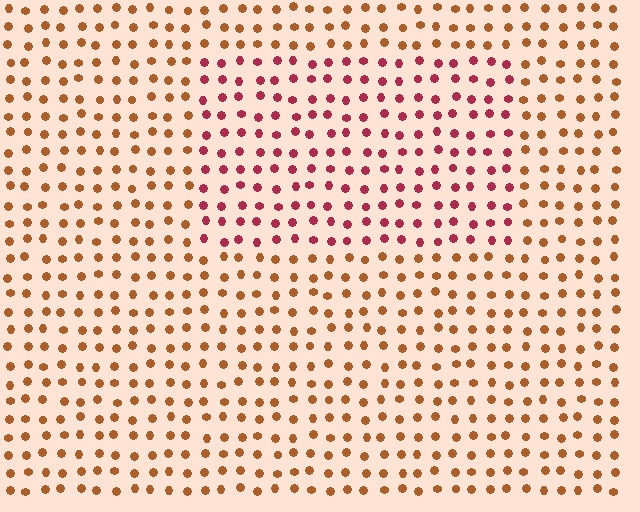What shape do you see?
I see a rectangle.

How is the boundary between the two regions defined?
The boundary is defined purely by a slight shift in hue (about 41 degrees). Spacing, size, and orientation are identical on both sides.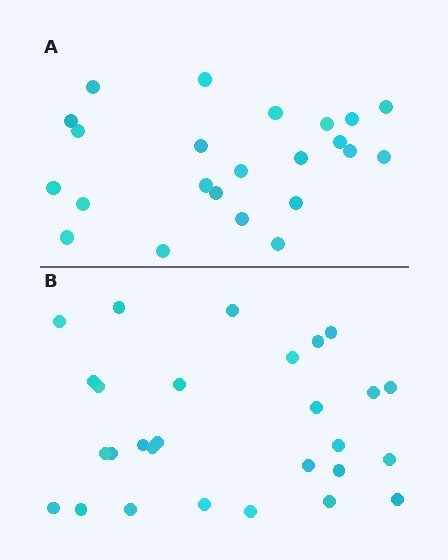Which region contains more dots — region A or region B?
Region B (the bottom region) has more dots.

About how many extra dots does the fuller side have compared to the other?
Region B has about 5 more dots than region A.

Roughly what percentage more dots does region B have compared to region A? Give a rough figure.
About 20% more.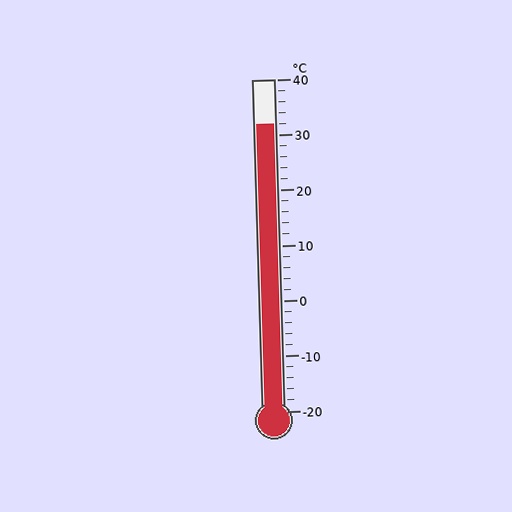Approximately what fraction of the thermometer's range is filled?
The thermometer is filled to approximately 85% of its range.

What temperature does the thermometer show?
The thermometer shows approximately 32°C.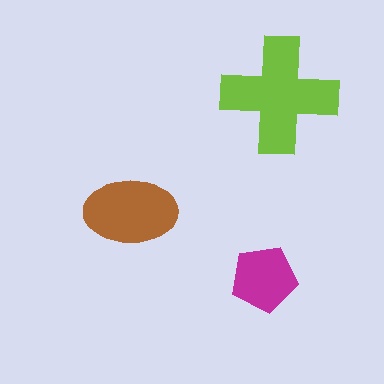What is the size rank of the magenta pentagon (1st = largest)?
3rd.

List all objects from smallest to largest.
The magenta pentagon, the brown ellipse, the lime cross.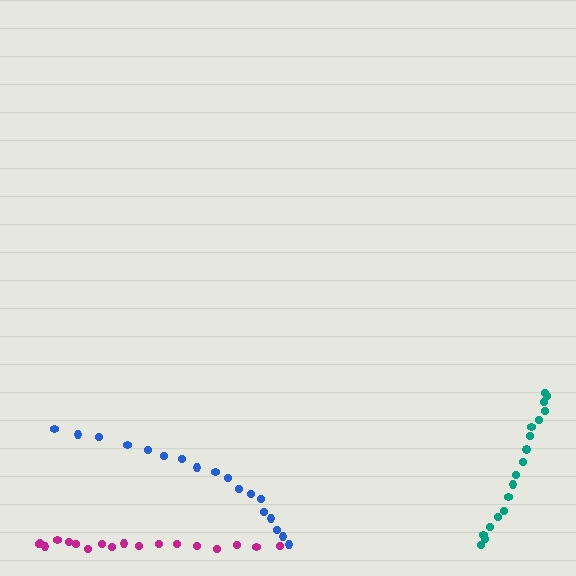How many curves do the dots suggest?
There are 3 distinct paths.